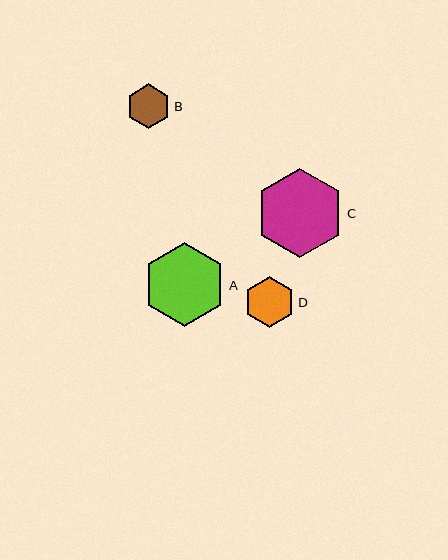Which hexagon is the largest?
Hexagon C is the largest with a size of approximately 88 pixels.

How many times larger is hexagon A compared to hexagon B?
Hexagon A is approximately 1.9 times the size of hexagon B.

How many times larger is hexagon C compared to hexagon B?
Hexagon C is approximately 2.0 times the size of hexagon B.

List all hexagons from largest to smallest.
From largest to smallest: C, A, D, B.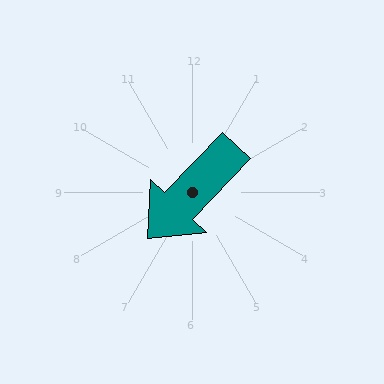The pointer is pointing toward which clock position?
Roughly 7 o'clock.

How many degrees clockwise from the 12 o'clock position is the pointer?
Approximately 224 degrees.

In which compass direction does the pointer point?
Southwest.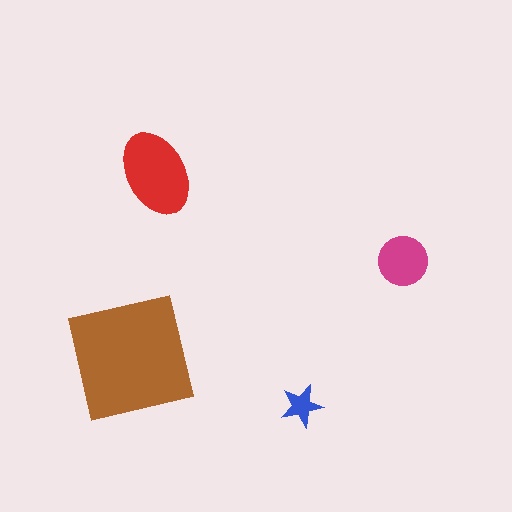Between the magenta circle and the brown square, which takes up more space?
The brown square.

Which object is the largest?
The brown square.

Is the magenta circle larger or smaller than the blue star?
Larger.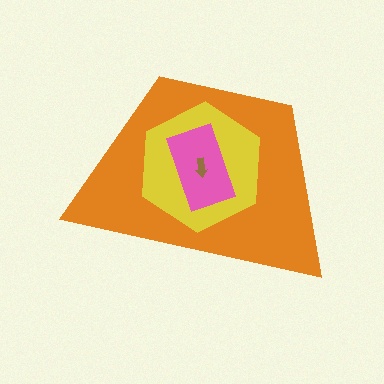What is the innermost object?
The brown arrow.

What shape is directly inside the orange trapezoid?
The yellow hexagon.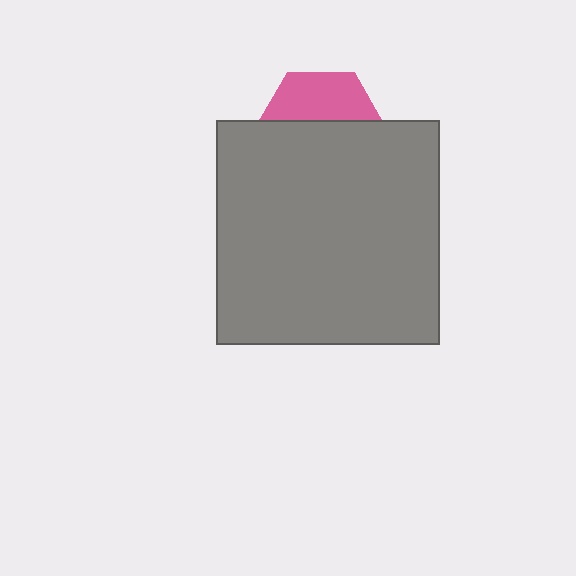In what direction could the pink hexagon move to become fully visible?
The pink hexagon could move up. That would shift it out from behind the gray rectangle entirely.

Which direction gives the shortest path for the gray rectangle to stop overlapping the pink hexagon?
Moving down gives the shortest separation.